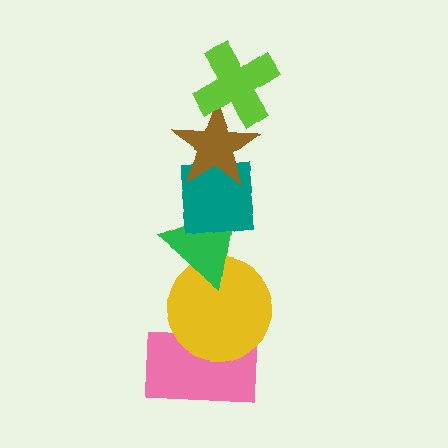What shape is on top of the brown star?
The lime cross is on top of the brown star.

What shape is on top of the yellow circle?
The green triangle is on top of the yellow circle.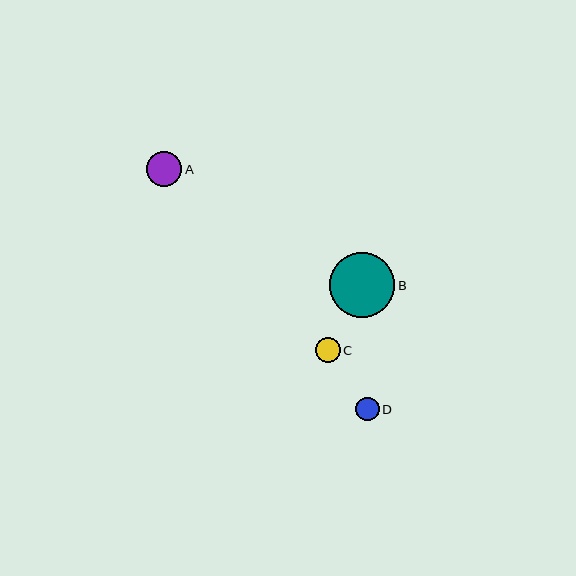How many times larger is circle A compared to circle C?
Circle A is approximately 1.4 times the size of circle C.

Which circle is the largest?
Circle B is the largest with a size of approximately 65 pixels.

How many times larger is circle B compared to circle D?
Circle B is approximately 2.8 times the size of circle D.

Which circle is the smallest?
Circle D is the smallest with a size of approximately 23 pixels.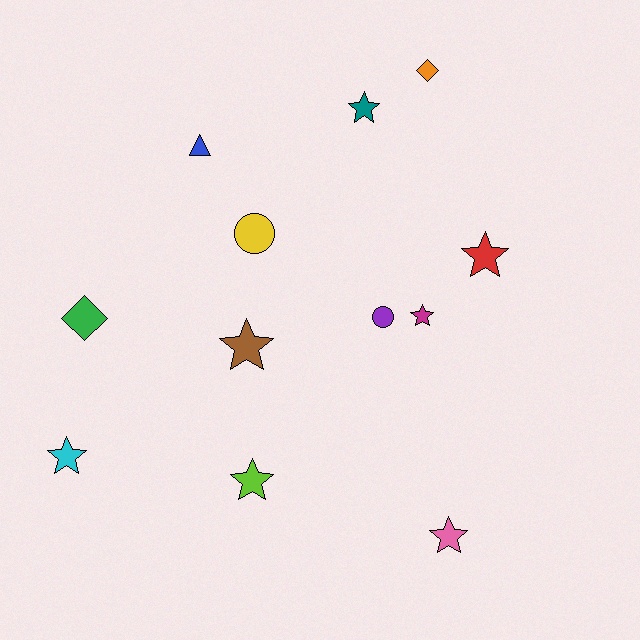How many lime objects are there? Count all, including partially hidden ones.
There is 1 lime object.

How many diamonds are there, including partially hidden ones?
There are 2 diamonds.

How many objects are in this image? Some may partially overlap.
There are 12 objects.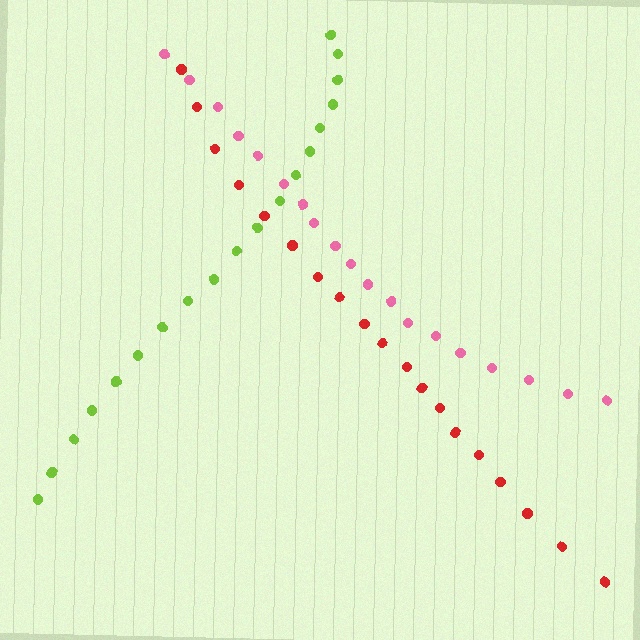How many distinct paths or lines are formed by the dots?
There are 3 distinct paths.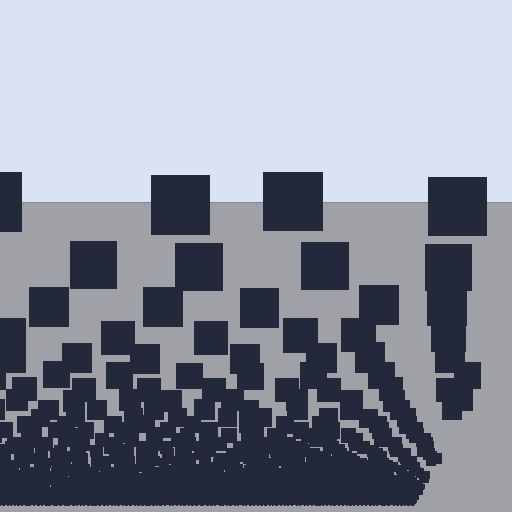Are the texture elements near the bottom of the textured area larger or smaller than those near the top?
Smaller. The gradient is inverted — elements near the bottom are smaller and denser.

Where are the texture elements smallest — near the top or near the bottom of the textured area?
Near the bottom.